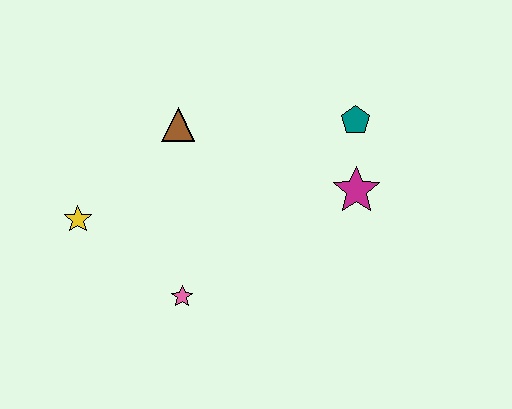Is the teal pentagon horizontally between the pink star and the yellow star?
No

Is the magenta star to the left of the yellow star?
No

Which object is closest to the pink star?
The yellow star is closest to the pink star.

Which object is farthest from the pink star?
The teal pentagon is farthest from the pink star.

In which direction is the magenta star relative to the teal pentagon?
The magenta star is below the teal pentagon.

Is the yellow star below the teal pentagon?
Yes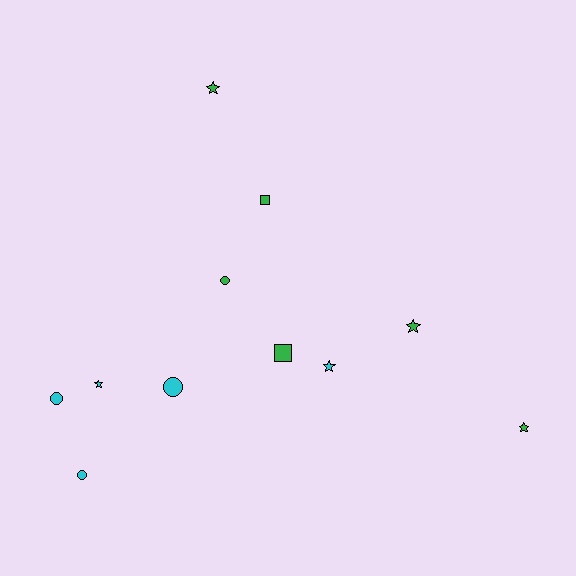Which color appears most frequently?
Green, with 6 objects.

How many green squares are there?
There are 2 green squares.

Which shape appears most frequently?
Star, with 5 objects.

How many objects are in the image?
There are 11 objects.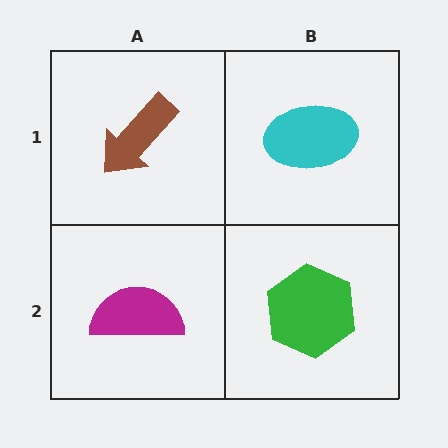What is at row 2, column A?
A magenta semicircle.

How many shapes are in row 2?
2 shapes.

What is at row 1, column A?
A brown arrow.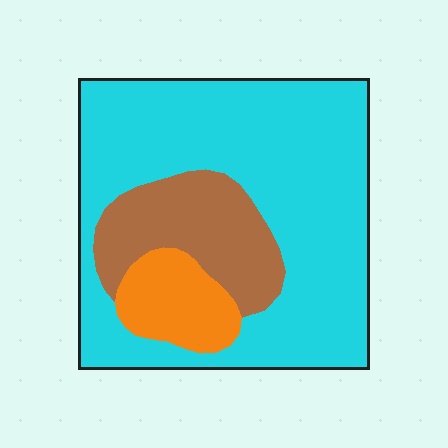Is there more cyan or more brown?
Cyan.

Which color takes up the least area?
Orange, at roughly 10%.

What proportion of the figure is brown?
Brown covers roughly 20% of the figure.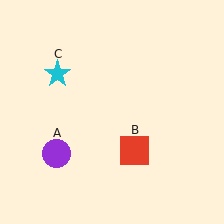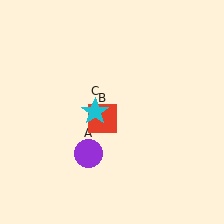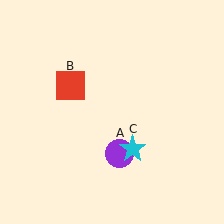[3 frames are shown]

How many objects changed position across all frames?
3 objects changed position: purple circle (object A), red square (object B), cyan star (object C).